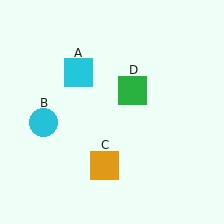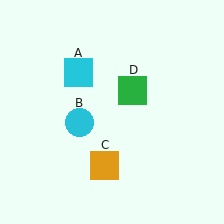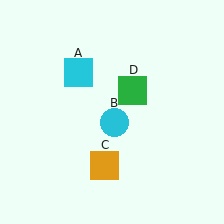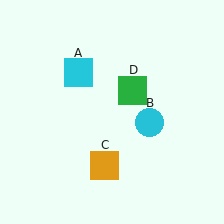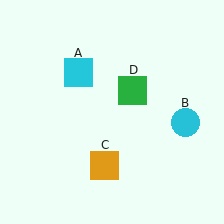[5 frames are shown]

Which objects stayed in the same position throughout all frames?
Cyan square (object A) and orange square (object C) and green square (object D) remained stationary.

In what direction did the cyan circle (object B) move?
The cyan circle (object B) moved right.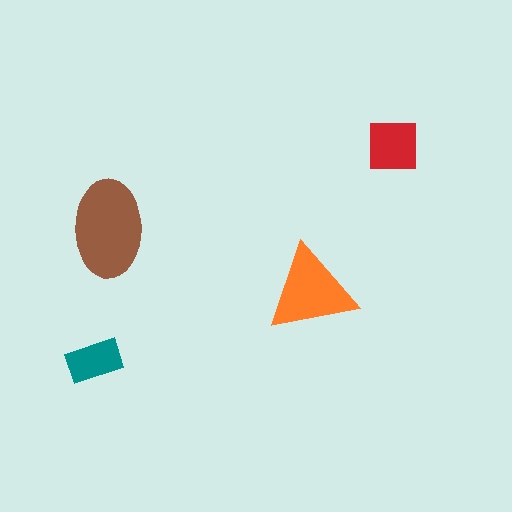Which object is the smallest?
The teal rectangle.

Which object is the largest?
The brown ellipse.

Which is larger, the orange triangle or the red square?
The orange triangle.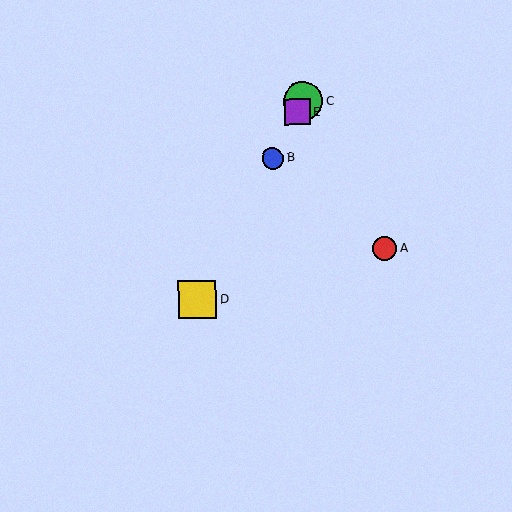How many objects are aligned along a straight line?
4 objects (B, C, D, E) are aligned along a straight line.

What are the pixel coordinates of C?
Object C is at (303, 102).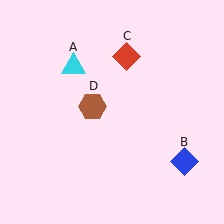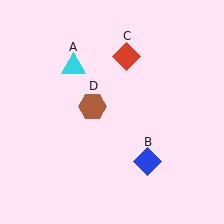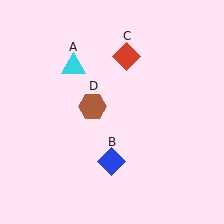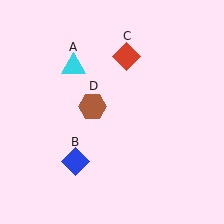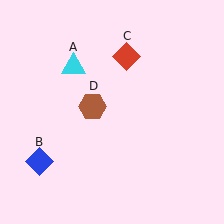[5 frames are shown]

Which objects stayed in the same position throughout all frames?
Cyan triangle (object A) and red diamond (object C) and brown hexagon (object D) remained stationary.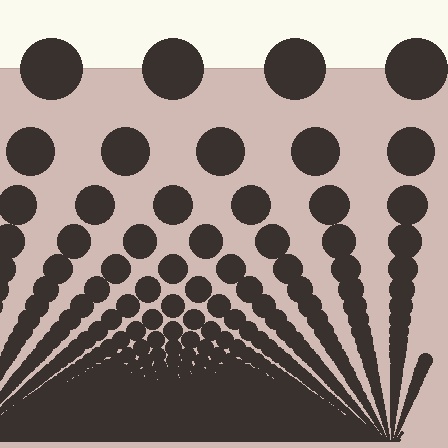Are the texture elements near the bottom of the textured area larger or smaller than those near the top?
Smaller. The gradient is inverted — elements near the bottom are smaller and denser.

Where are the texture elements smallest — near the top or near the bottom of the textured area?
Near the bottom.